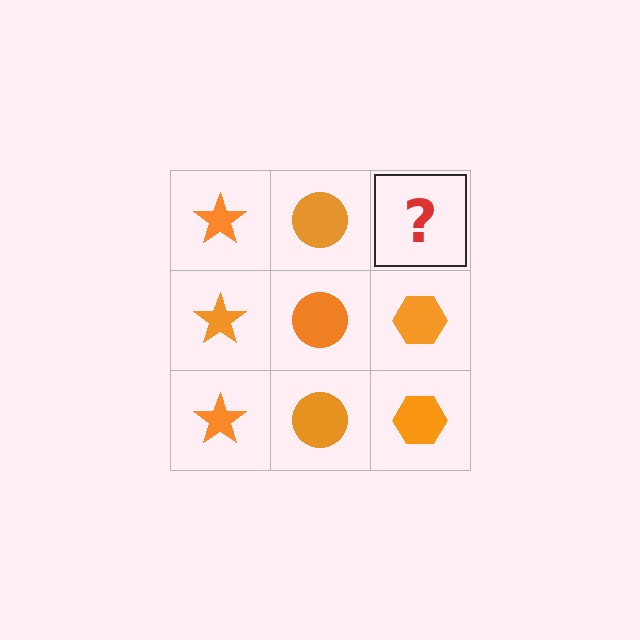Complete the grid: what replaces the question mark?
The question mark should be replaced with an orange hexagon.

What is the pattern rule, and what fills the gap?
The rule is that each column has a consistent shape. The gap should be filled with an orange hexagon.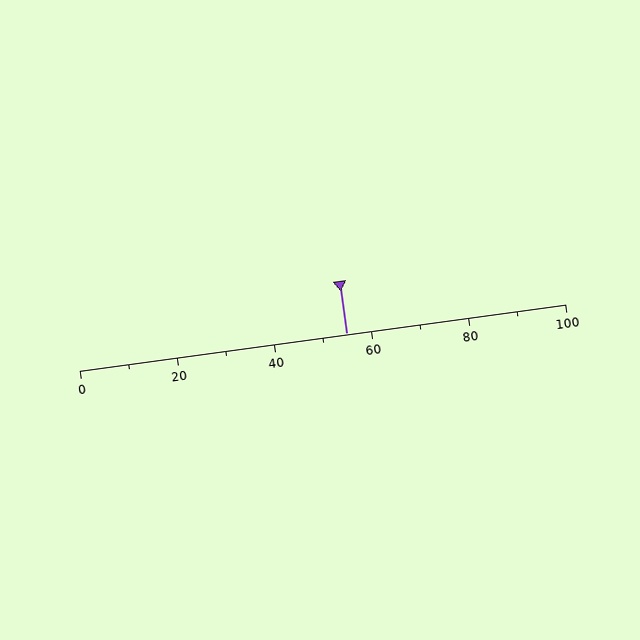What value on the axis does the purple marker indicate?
The marker indicates approximately 55.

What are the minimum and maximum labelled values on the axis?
The axis runs from 0 to 100.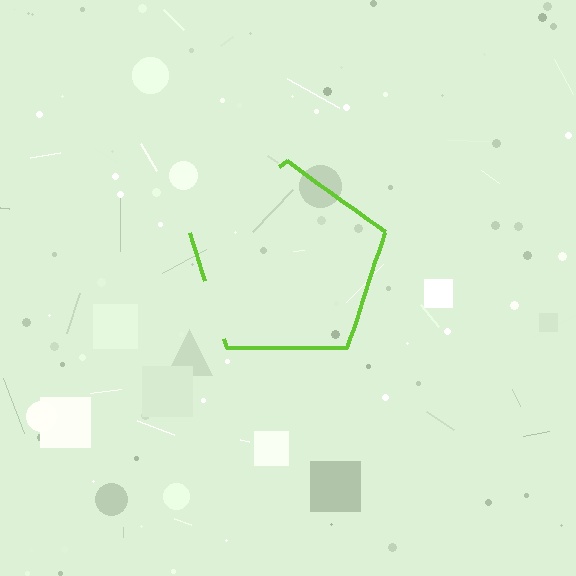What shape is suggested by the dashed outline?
The dashed outline suggests a pentagon.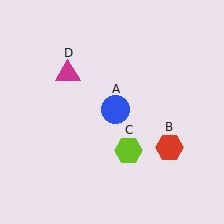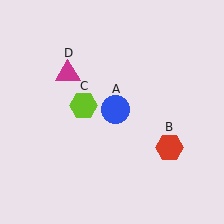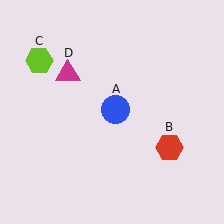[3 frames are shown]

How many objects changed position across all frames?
1 object changed position: lime hexagon (object C).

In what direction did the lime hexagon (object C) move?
The lime hexagon (object C) moved up and to the left.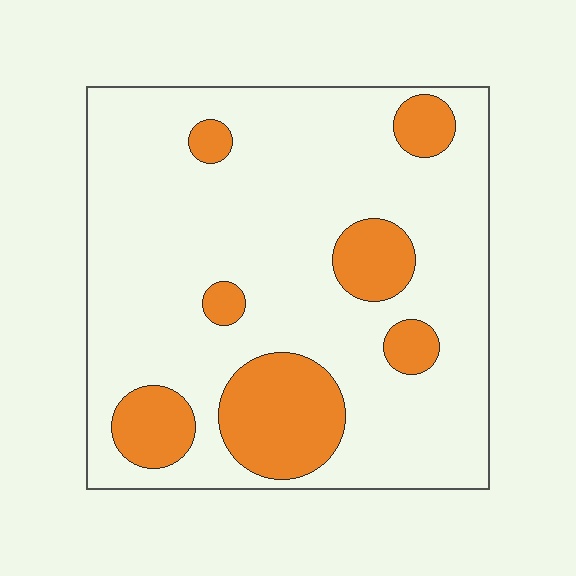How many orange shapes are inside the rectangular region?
7.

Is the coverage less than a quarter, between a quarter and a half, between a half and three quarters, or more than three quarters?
Less than a quarter.